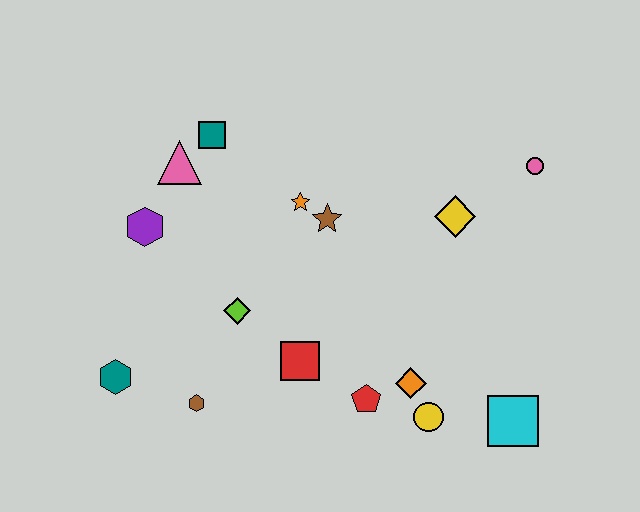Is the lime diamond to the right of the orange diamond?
No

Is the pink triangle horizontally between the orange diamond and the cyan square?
No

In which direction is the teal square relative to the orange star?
The teal square is to the left of the orange star.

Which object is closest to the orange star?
The brown star is closest to the orange star.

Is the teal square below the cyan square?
No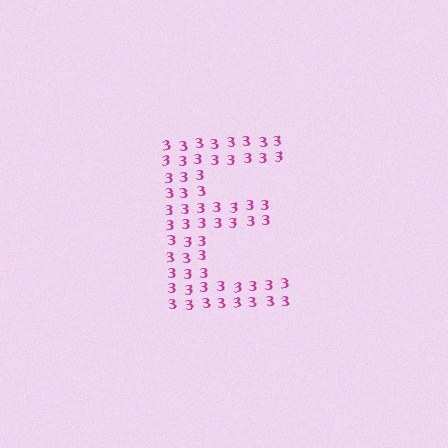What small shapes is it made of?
It is made of small digit 3's.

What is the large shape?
The large shape is the letter E.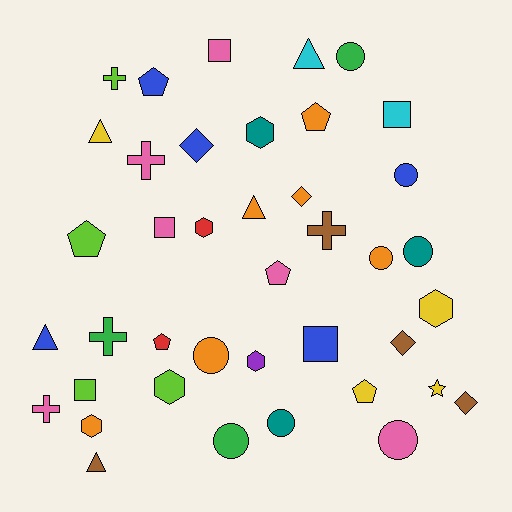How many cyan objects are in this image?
There are 2 cyan objects.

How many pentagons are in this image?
There are 6 pentagons.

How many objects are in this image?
There are 40 objects.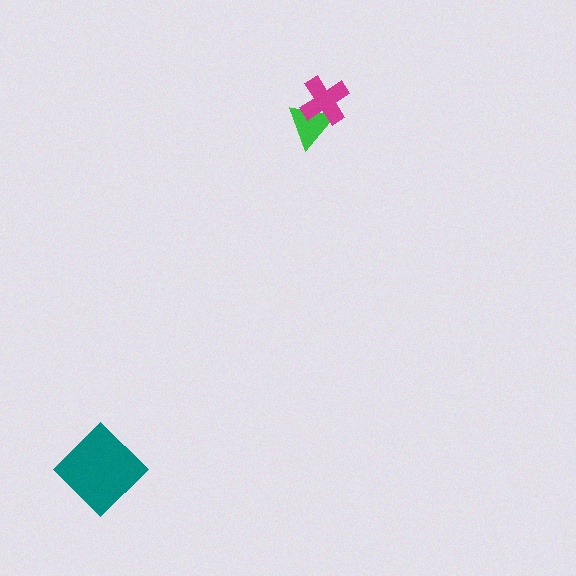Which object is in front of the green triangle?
The magenta cross is in front of the green triangle.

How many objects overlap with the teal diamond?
0 objects overlap with the teal diamond.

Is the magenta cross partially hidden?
No, no other shape covers it.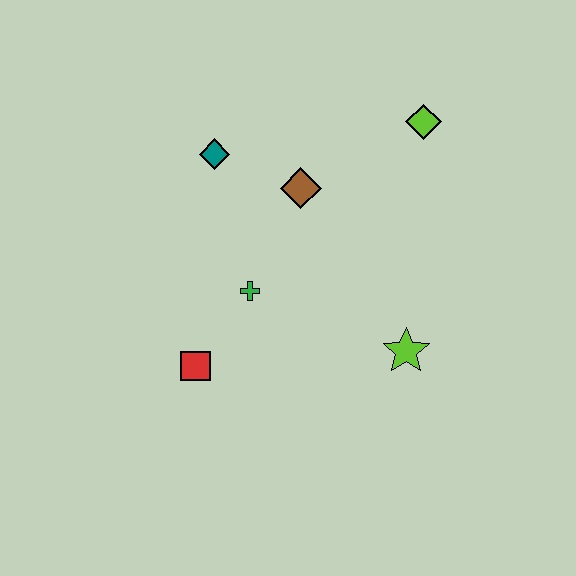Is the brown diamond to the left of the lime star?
Yes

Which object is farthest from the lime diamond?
The red square is farthest from the lime diamond.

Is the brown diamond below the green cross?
No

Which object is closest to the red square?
The green cross is closest to the red square.